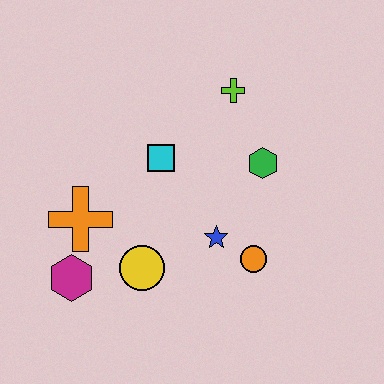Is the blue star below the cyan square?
Yes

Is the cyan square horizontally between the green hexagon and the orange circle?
No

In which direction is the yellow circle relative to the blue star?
The yellow circle is to the left of the blue star.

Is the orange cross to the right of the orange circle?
No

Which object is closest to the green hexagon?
The lime cross is closest to the green hexagon.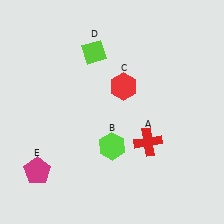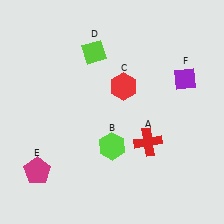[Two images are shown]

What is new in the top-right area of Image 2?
A purple diamond (F) was added in the top-right area of Image 2.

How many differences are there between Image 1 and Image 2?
There is 1 difference between the two images.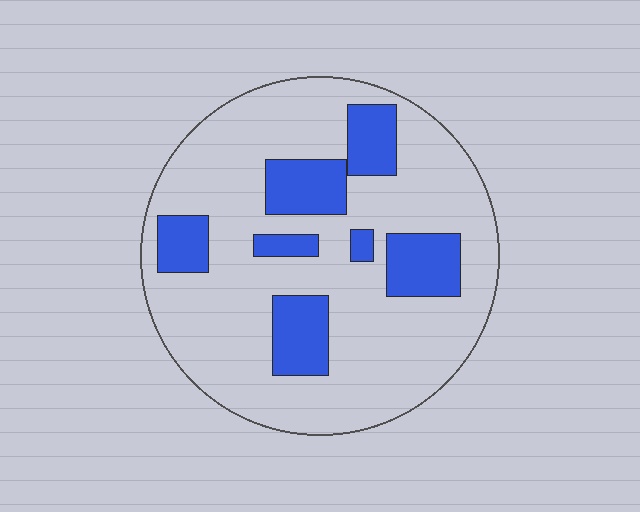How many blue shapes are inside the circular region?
7.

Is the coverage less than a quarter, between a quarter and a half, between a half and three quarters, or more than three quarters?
Less than a quarter.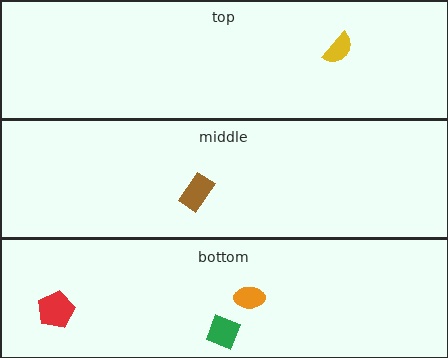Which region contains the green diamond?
The bottom region.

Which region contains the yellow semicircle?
The top region.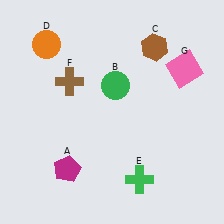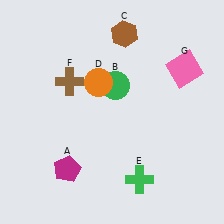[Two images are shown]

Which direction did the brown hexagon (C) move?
The brown hexagon (C) moved left.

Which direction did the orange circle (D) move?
The orange circle (D) moved right.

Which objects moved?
The objects that moved are: the brown hexagon (C), the orange circle (D).